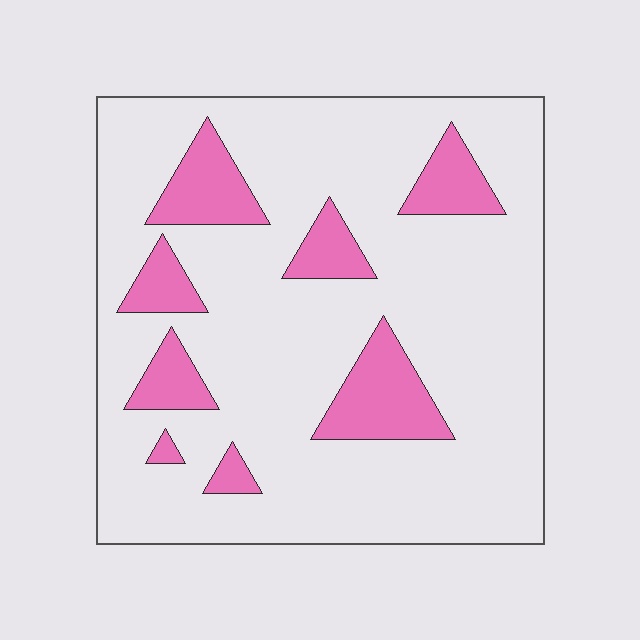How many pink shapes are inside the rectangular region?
8.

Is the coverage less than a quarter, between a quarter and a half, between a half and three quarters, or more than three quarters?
Less than a quarter.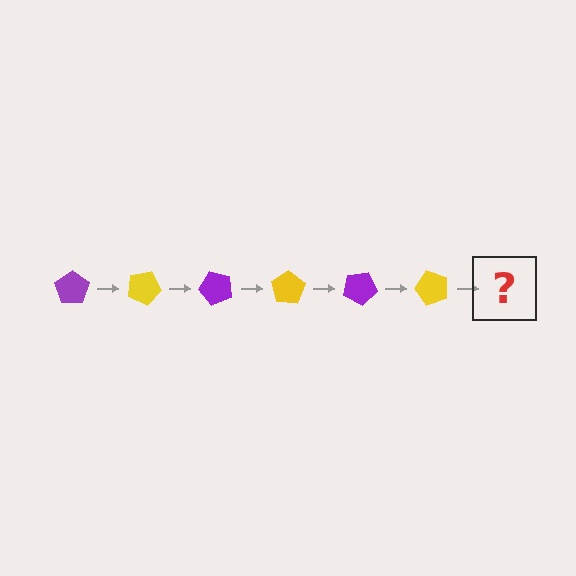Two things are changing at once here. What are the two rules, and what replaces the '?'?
The two rules are that it rotates 25 degrees each step and the color cycles through purple and yellow. The '?' should be a purple pentagon, rotated 150 degrees from the start.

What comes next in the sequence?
The next element should be a purple pentagon, rotated 150 degrees from the start.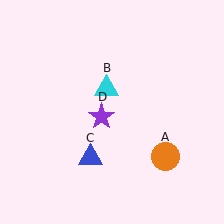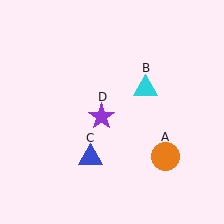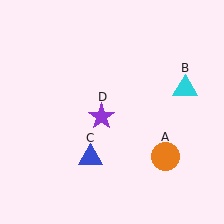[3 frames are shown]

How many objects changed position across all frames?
1 object changed position: cyan triangle (object B).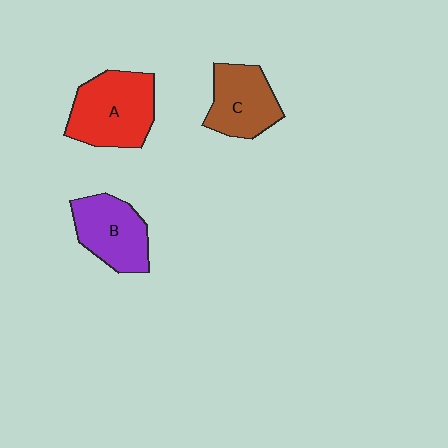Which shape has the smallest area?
Shape C (brown).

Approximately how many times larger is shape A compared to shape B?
Approximately 1.2 times.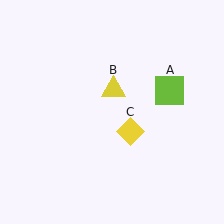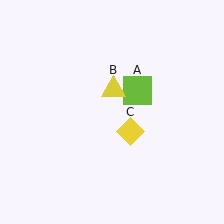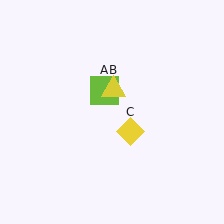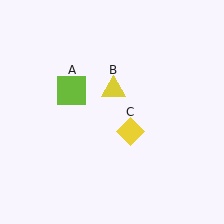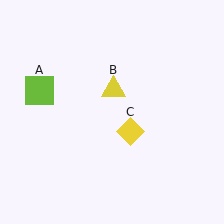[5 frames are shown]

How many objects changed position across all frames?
1 object changed position: lime square (object A).